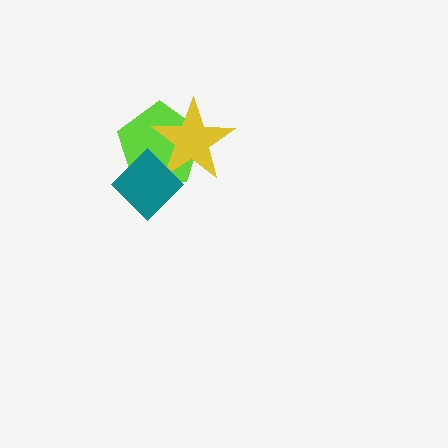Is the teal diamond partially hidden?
No, no other shape covers it.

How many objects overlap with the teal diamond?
2 objects overlap with the teal diamond.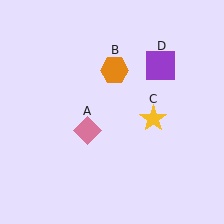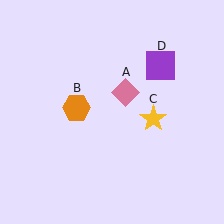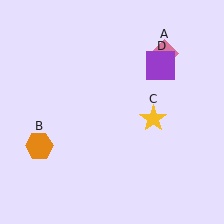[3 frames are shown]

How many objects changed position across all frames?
2 objects changed position: pink diamond (object A), orange hexagon (object B).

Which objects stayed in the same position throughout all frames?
Yellow star (object C) and purple square (object D) remained stationary.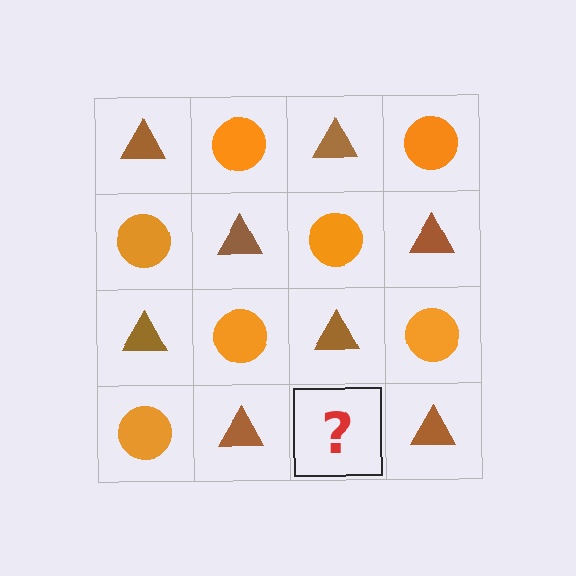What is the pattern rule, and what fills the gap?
The rule is that it alternates brown triangle and orange circle in a checkerboard pattern. The gap should be filled with an orange circle.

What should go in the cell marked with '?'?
The missing cell should contain an orange circle.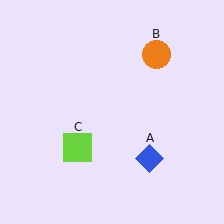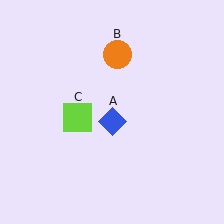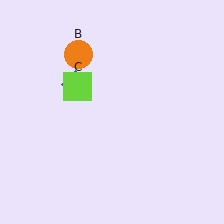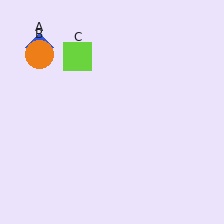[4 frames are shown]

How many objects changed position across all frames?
3 objects changed position: blue diamond (object A), orange circle (object B), lime square (object C).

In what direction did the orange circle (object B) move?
The orange circle (object B) moved left.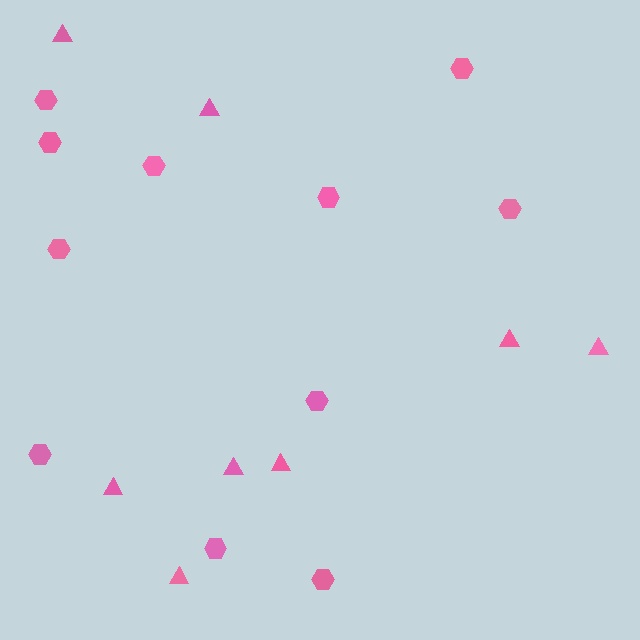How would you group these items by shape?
There are 2 groups: one group of triangles (8) and one group of hexagons (11).